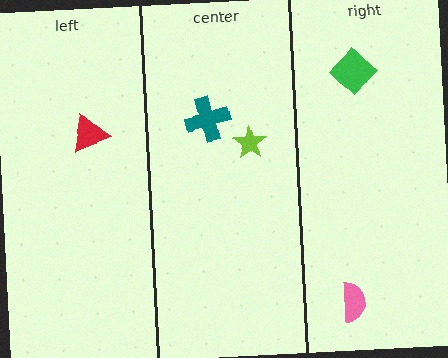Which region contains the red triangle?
The left region.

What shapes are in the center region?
The teal cross, the lime star.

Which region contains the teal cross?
The center region.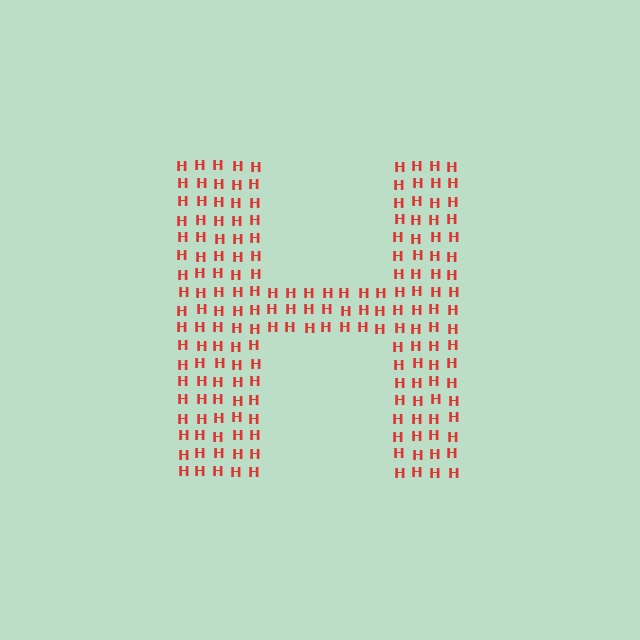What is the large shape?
The large shape is the letter H.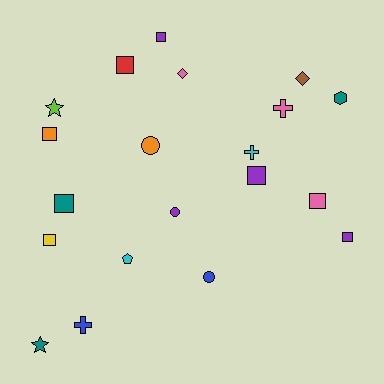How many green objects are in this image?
There are no green objects.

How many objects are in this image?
There are 20 objects.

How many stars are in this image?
There are 2 stars.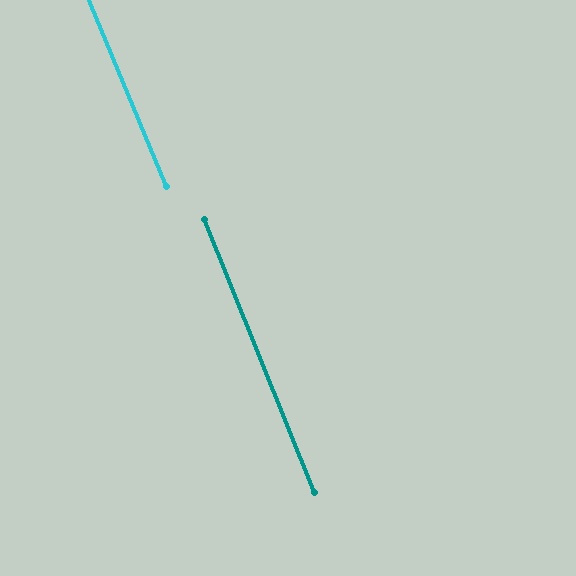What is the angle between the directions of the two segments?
Approximately 0 degrees.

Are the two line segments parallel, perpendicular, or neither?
Parallel — their directions differ by only 0.5°.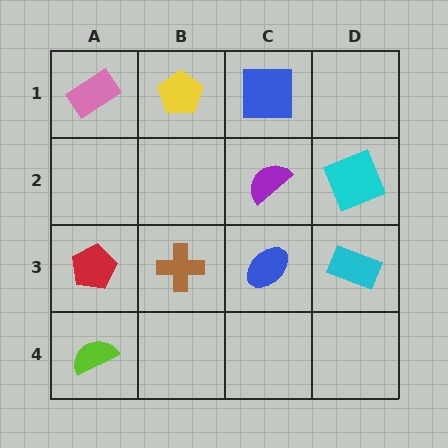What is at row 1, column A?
A pink rectangle.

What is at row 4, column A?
A lime semicircle.